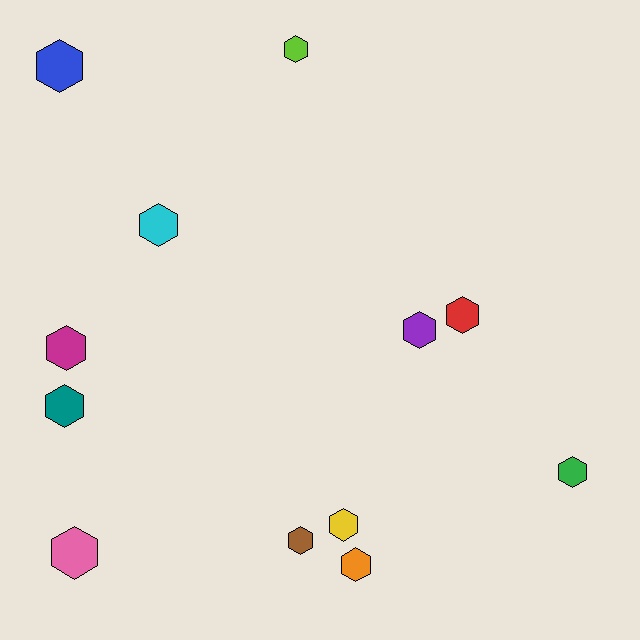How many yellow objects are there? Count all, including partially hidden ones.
There is 1 yellow object.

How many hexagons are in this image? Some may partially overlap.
There are 12 hexagons.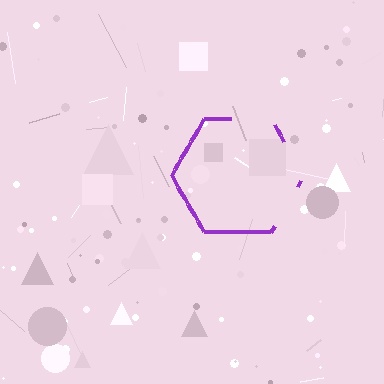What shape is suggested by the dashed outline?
The dashed outline suggests a hexagon.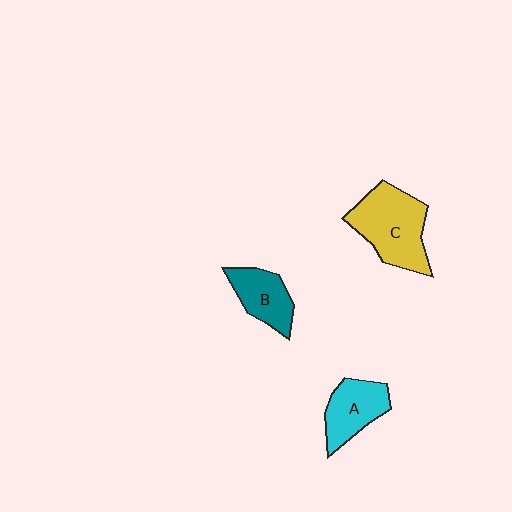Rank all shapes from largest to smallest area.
From largest to smallest: C (yellow), A (cyan), B (teal).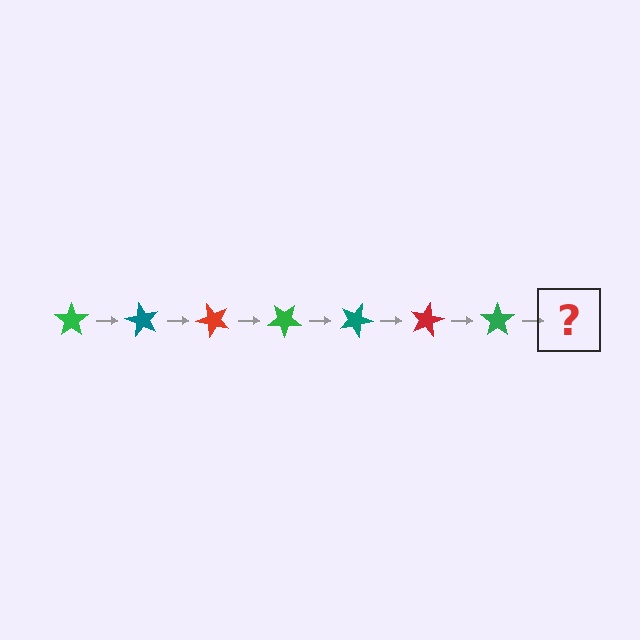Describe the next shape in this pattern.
It should be a teal star, rotated 420 degrees from the start.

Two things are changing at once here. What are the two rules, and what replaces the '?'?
The two rules are that it rotates 60 degrees each step and the color cycles through green, teal, and red. The '?' should be a teal star, rotated 420 degrees from the start.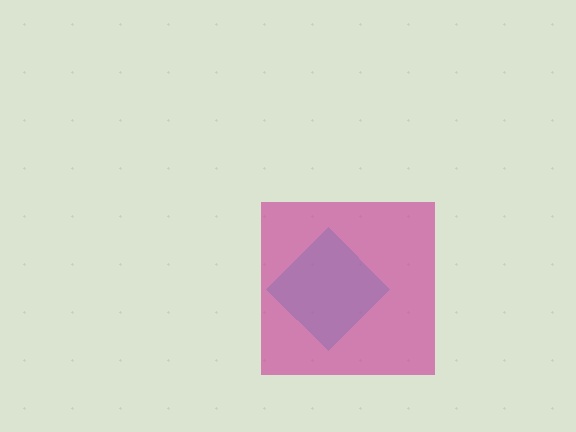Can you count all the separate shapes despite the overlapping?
Yes, there are 2 separate shapes.